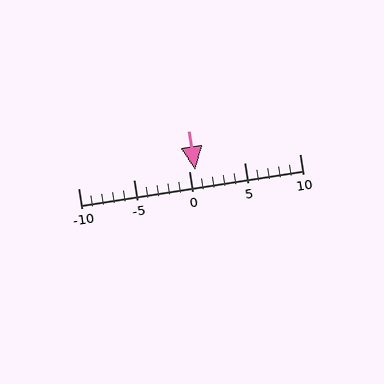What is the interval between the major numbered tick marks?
The major tick marks are spaced 5 units apart.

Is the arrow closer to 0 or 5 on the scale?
The arrow is closer to 0.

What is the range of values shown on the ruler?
The ruler shows values from -10 to 10.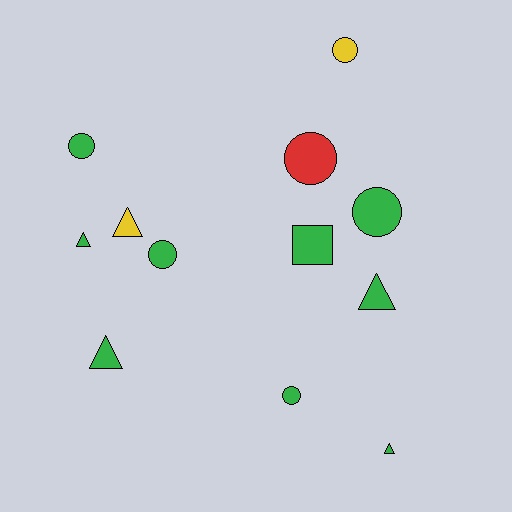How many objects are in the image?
There are 12 objects.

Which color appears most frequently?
Green, with 9 objects.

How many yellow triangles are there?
There is 1 yellow triangle.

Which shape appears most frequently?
Circle, with 6 objects.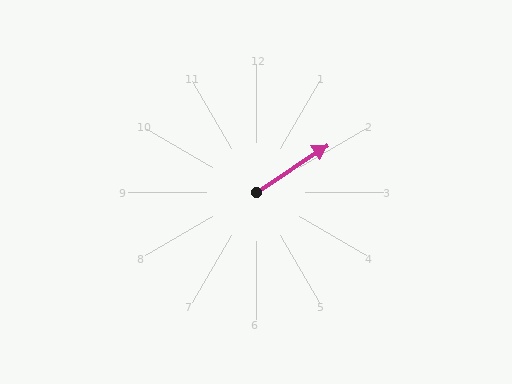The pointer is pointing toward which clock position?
Roughly 2 o'clock.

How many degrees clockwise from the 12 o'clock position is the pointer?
Approximately 56 degrees.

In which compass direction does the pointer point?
Northeast.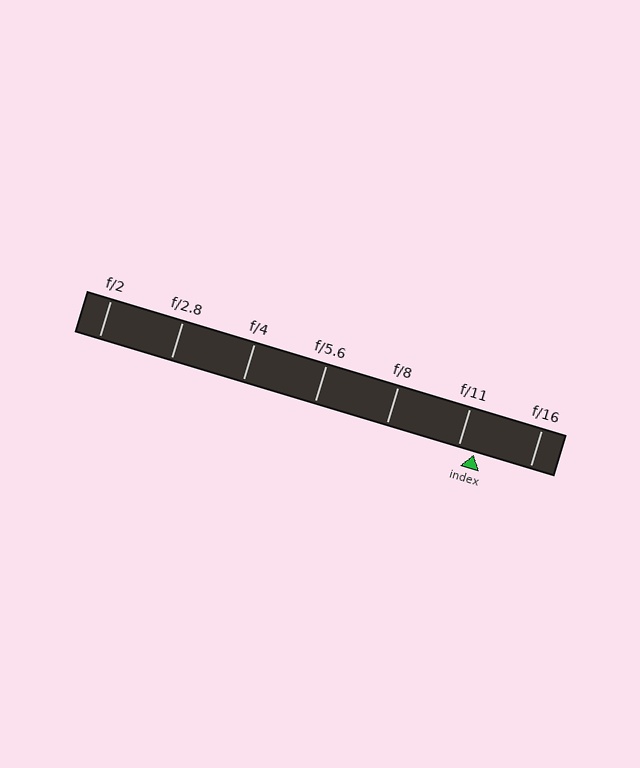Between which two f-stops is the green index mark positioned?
The index mark is between f/11 and f/16.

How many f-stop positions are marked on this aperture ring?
There are 7 f-stop positions marked.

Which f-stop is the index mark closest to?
The index mark is closest to f/11.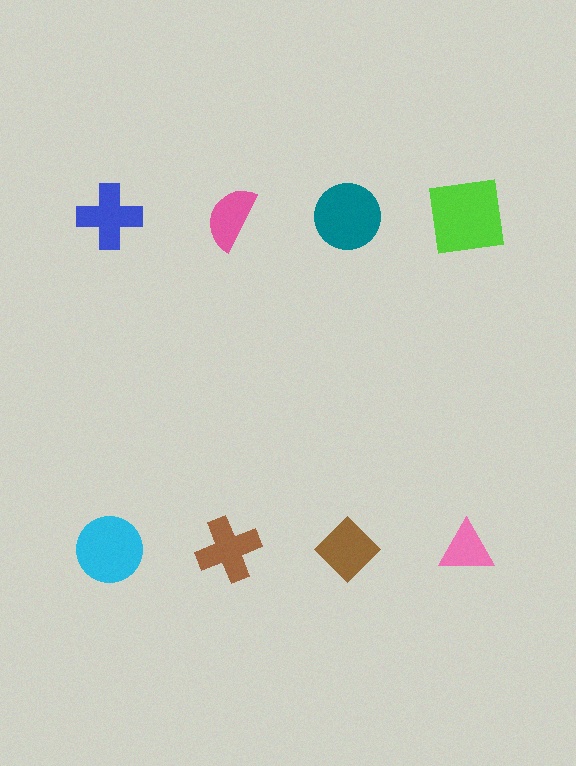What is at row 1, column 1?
A blue cross.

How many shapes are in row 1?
4 shapes.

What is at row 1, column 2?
A pink semicircle.